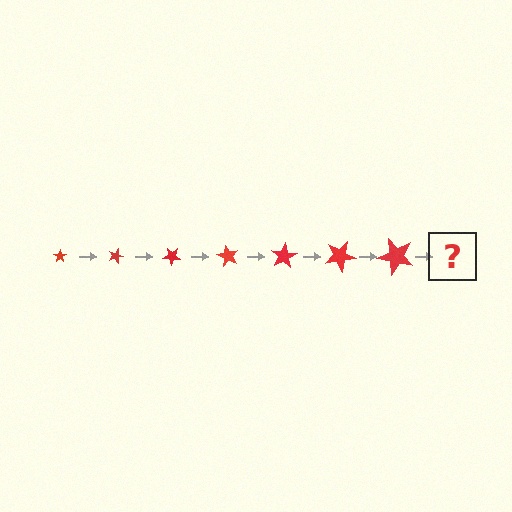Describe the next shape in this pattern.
It should be a star, larger than the previous one and rotated 140 degrees from the start.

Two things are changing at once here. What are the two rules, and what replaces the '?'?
The two rules are that the star grows larger each step and it rotates 20 degrees each step. The '?' should be a star, larger than the previous one and rotated 140 degrees from the start.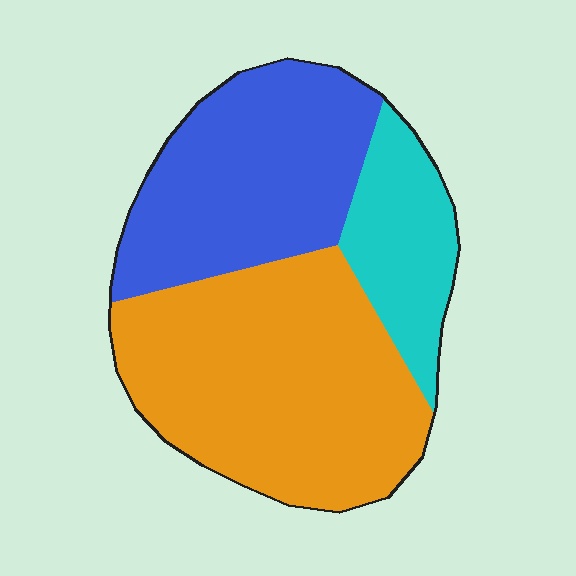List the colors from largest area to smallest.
From largest to smallest: orange, blue, cyan.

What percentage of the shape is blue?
Blue covers 34% of the shape.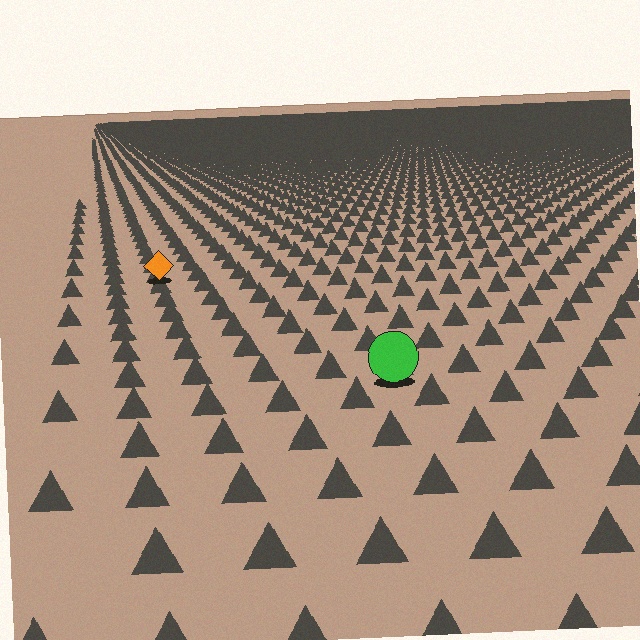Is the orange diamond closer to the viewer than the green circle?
No. The green circle is closer — you can tell from the texture gradient: the ground texture is coarser near it.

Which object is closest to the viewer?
The green circle is closest. The texture marks near it are larger and more spread out.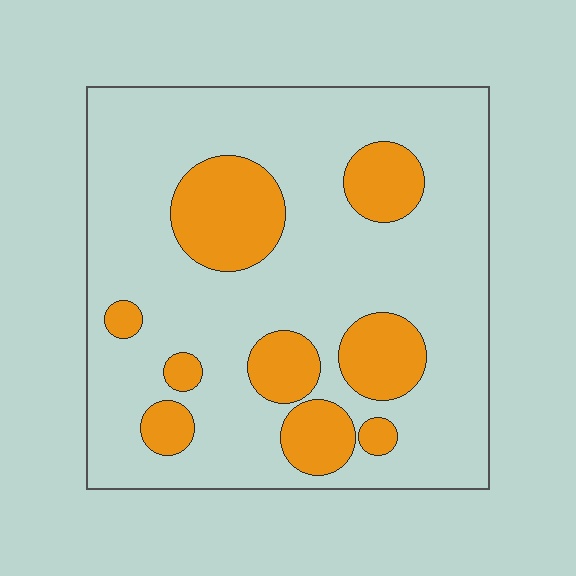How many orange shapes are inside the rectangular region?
9.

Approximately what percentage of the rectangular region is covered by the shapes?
Approximately 25%.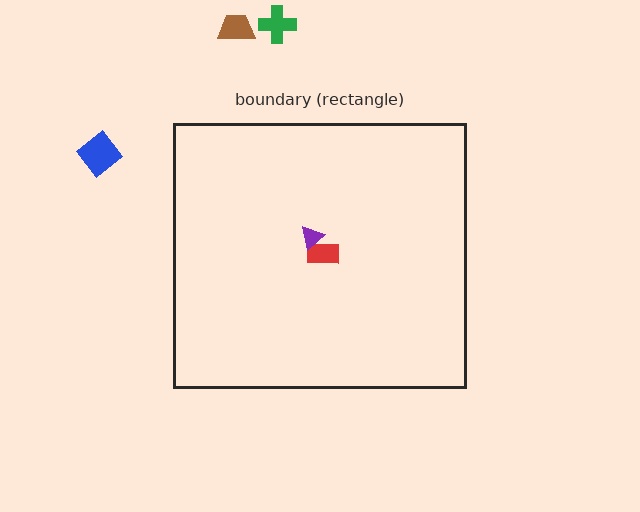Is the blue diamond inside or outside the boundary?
Outside.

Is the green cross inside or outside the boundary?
Outside.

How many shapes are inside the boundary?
2 inside, 3 outside.